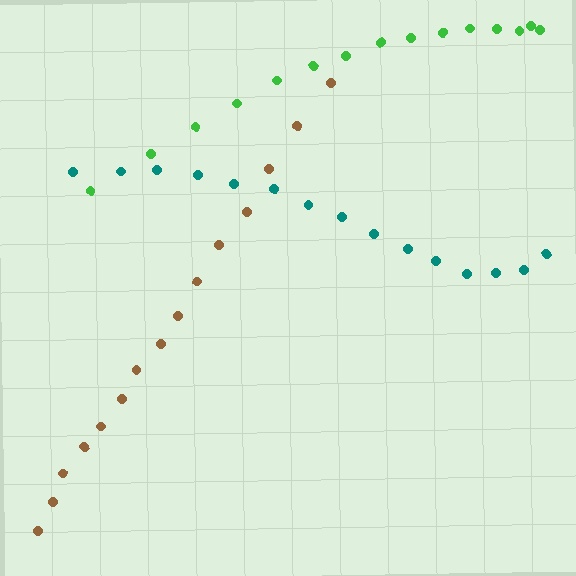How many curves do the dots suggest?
There are 3 distinct paths.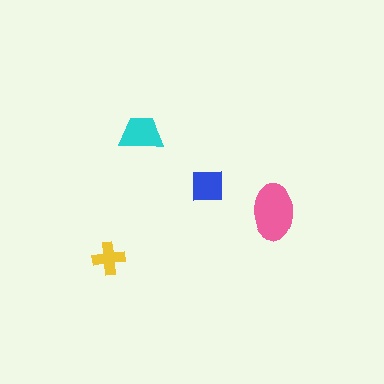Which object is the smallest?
The yellow cross.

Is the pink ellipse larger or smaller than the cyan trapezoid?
Larger.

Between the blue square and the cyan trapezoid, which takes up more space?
The cyan trapezoid.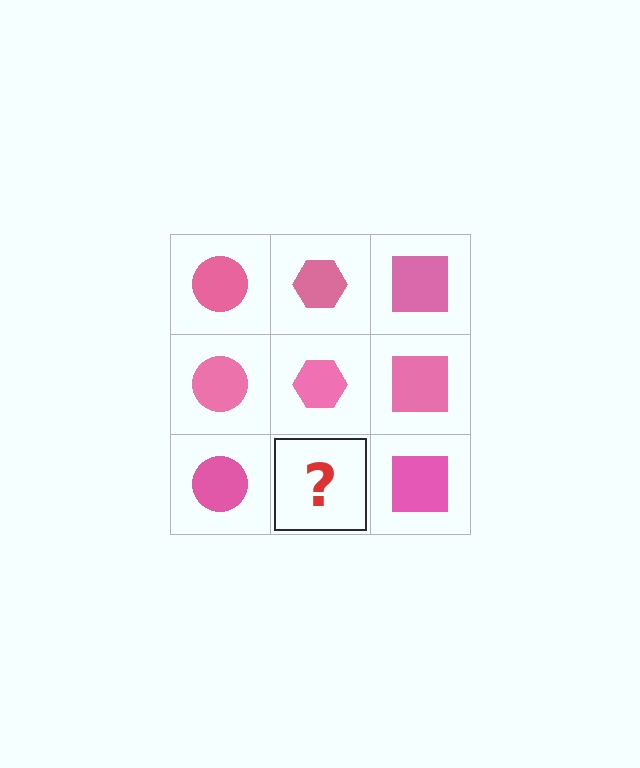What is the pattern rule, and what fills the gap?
The rule is that each column has a consistent shape. The gap should be filled with a pink hexagon.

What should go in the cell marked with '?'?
The missing cell should contain a pink hexagon.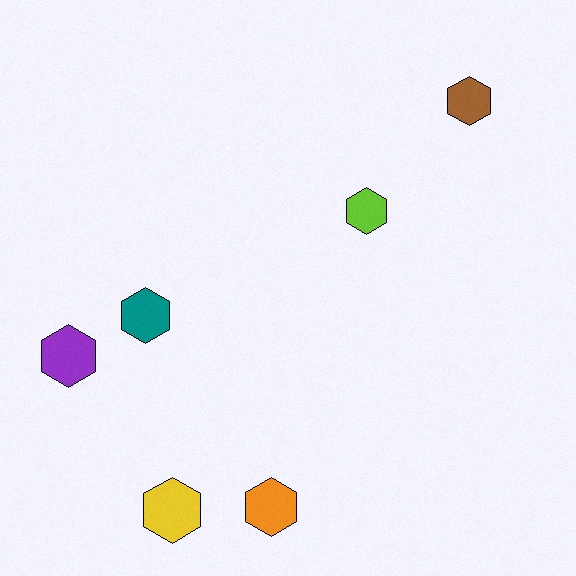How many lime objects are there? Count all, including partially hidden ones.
There is 1 lime object.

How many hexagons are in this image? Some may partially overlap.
There are 6 hexagons.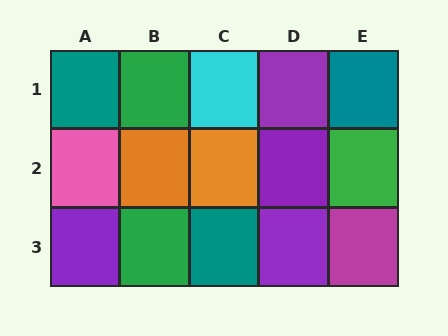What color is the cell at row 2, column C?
Orange.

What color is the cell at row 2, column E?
Green.